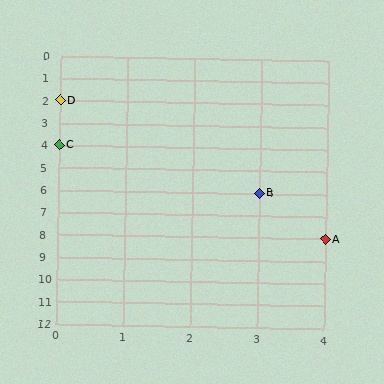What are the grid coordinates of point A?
Point A is at grid coordinates (4, 8).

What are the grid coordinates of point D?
Point D is at grid coordinates (0, 2).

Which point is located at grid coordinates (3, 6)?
Point B is at (3, 6).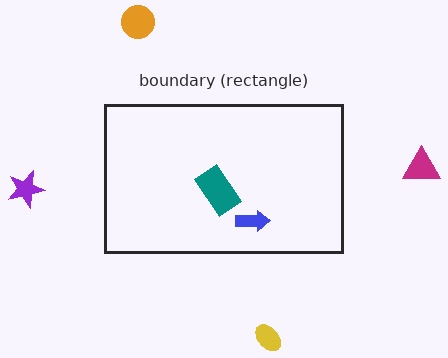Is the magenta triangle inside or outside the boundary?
Outside.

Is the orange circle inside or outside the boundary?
Outside.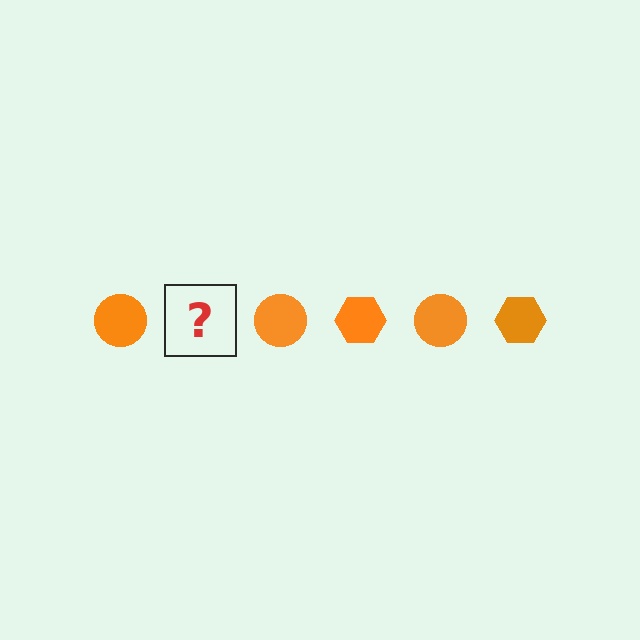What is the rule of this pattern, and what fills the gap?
The rule is that the pattern cycles through circle, hexagon shapes in orange. The gap should be filled with an orange hexagon.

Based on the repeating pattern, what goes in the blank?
The blank should be an orange hexagon.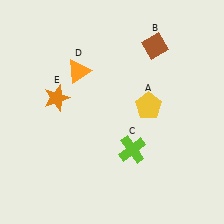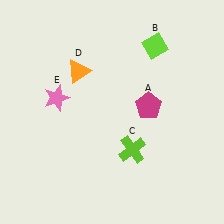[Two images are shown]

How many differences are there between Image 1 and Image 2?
There are 3 differences between the two images.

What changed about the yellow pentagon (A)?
In Image 1, A is yellow. In Image 2, it changed to magenta.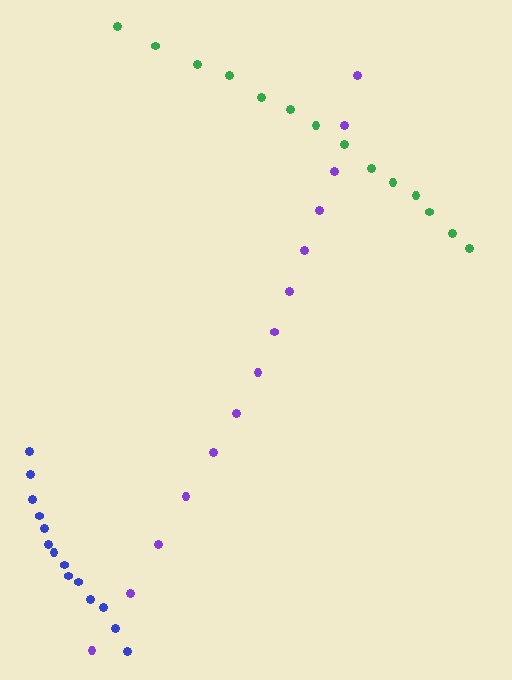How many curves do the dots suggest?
There are 3 distinct paths.